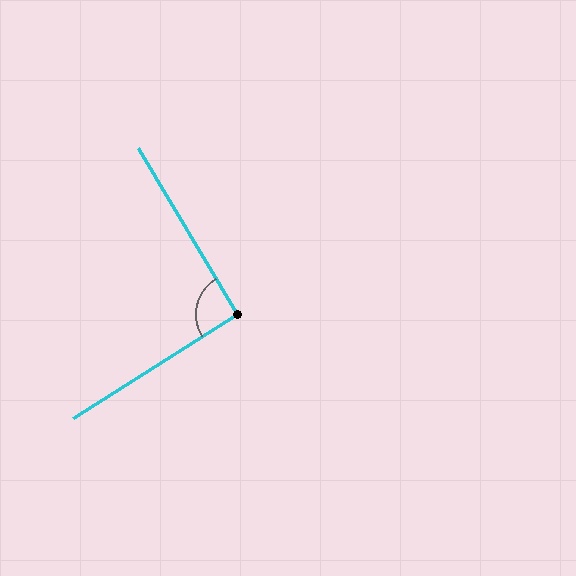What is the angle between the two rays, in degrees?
Approximately 91 degrees.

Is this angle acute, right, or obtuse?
It is approximately a right angle.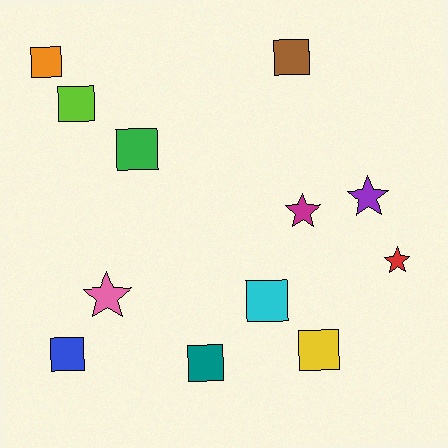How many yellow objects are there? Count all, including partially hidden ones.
There is 1 yellow object.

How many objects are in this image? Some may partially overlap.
There are 12 objects.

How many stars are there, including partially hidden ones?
There are 4 stars.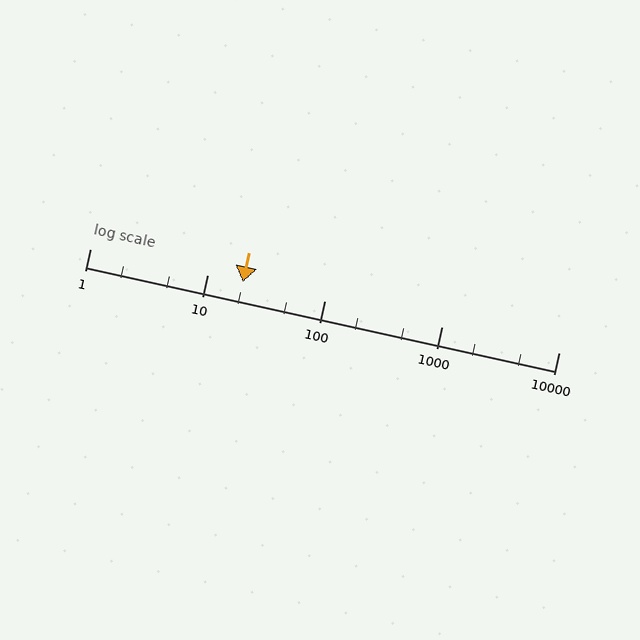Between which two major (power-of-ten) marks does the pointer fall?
The pointer is between 10 and 100.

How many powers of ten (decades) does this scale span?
The scale spans 4 decades, from 1 to 10000.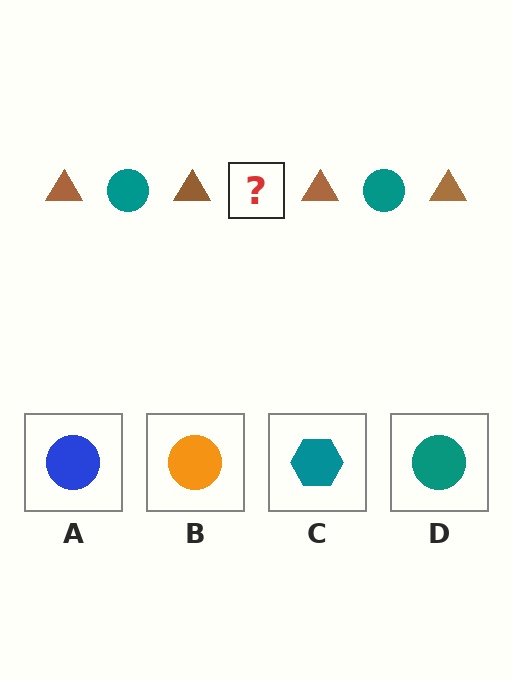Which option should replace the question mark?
Option D.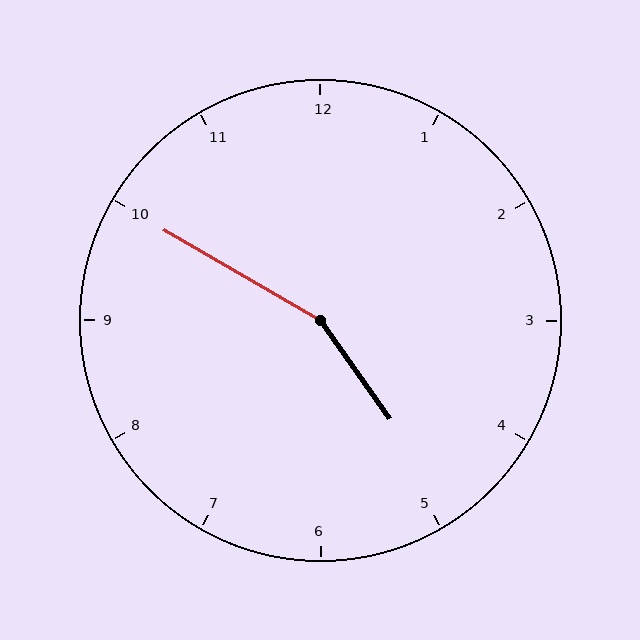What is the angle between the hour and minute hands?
Approximately 155 degrees.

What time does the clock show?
4:50.